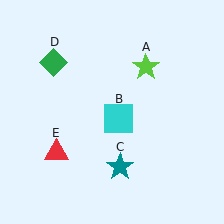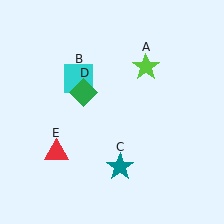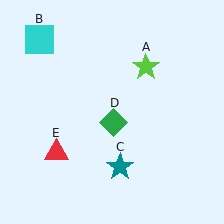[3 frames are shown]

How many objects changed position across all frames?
2 objects changed position: cyan square (object B), green diamond (object D).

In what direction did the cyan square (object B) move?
The cyan square (object B) moved up and to the left.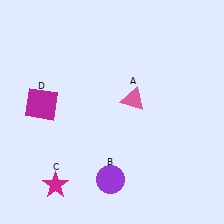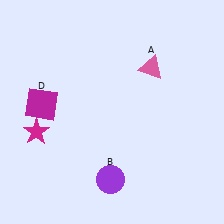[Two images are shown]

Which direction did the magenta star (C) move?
The magenta star (C) moved up.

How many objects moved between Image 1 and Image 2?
2 objects moved between the two images.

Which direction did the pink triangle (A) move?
The pink triangle (A) moved up.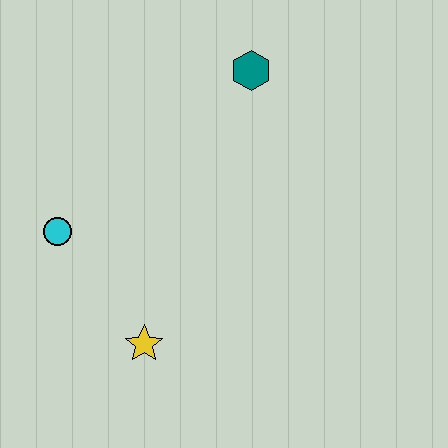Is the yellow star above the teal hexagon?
No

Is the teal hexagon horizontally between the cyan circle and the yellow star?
No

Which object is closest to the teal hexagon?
The cyan circle is closest to the teal hexagon.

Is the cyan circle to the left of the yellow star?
Yes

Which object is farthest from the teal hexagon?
The yellow star is farthest from the teal hexagon.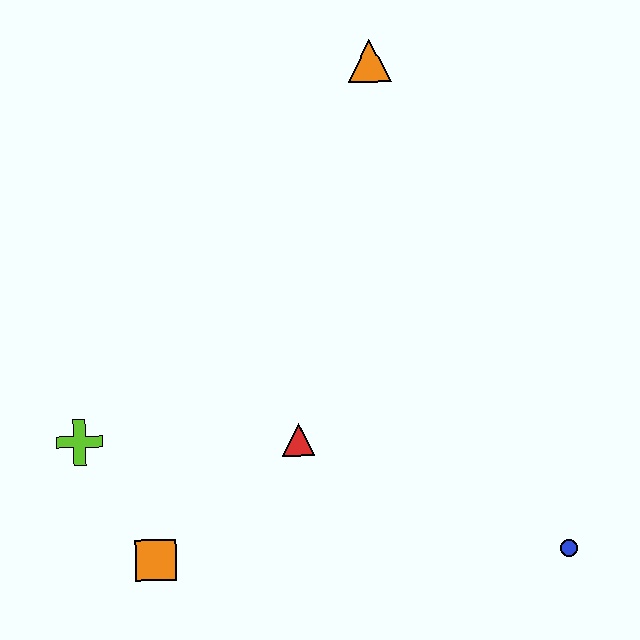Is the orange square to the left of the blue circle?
Yes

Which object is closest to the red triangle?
The orange square is closest to the red triangle.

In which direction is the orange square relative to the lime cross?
The orange square is below the lime cross.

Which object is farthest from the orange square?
The orange triangle is farthest from the orange square.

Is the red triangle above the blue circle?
Yes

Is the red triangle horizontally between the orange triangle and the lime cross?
Yes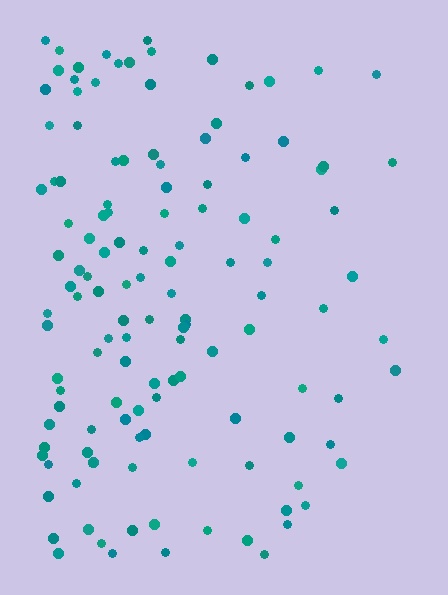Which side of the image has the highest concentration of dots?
The left.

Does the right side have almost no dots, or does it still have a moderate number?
Still a moderate number, just noticeably fewer than the left.